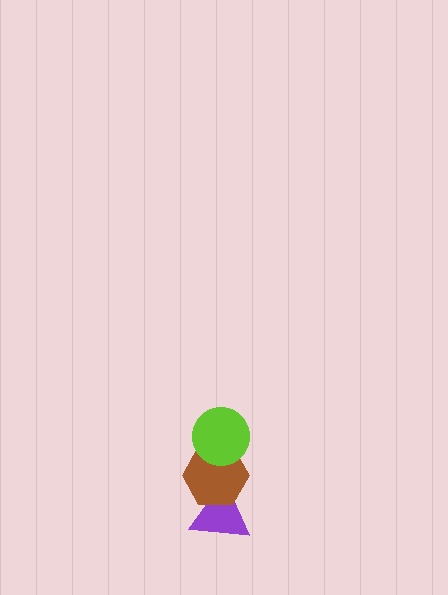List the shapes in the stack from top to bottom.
From top to bottom: the lime circle, the brown hexagon, the purple triangle.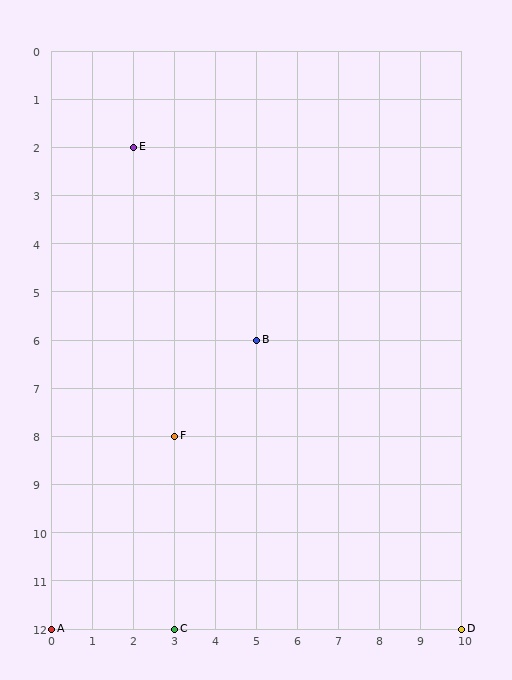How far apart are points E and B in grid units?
Points E and B are 3 columns and 4 rows apart (about 5.0 grid units diagonally).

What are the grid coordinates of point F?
Point F is at grid coordinates (3, 8).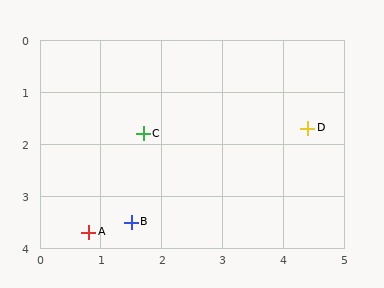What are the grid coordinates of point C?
Point C is at approximately (1.7, 1.8).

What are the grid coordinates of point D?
Point D is at approximately (4.4, 1.7).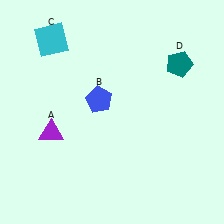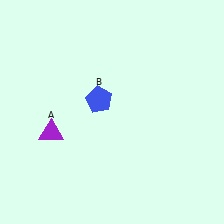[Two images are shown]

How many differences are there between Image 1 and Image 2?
There are 2 differences between the two images.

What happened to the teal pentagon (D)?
The teal pentagon (D) was removed in Image 2. It was in the top-right area of Image 1.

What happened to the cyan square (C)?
The cyan square (C) was removed in Image 2. It was in the top-left area of Image 1.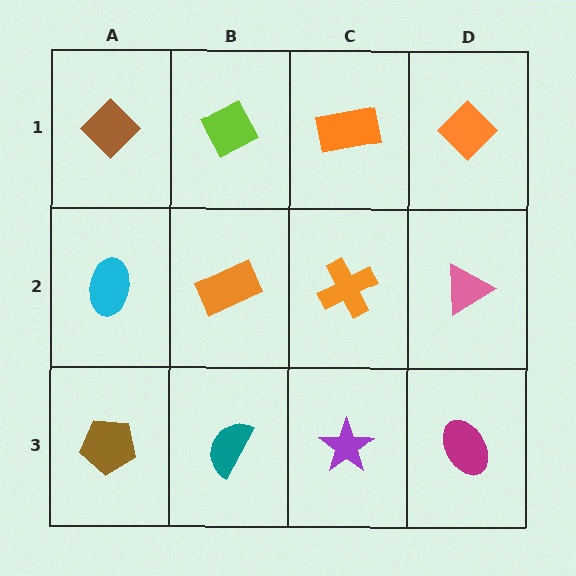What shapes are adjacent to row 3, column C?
An orange cross (row 2, column C), a teal semicircle (row 3, column B), a magenta ellipse (row 3, column D).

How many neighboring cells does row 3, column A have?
2.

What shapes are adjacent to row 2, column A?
A brown diamond (row 1, column A), a brown pentagon (row 3, column A), an orange rectangle (row 2, column B).